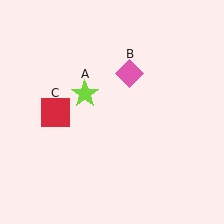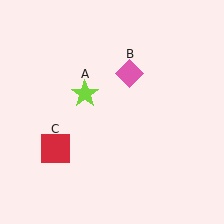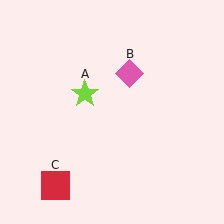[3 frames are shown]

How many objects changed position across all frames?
1 object changed position: red square (object C).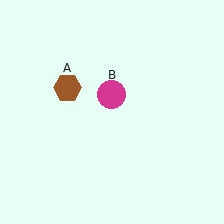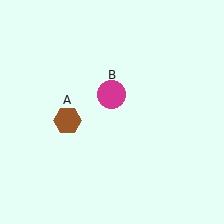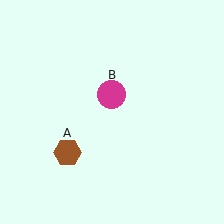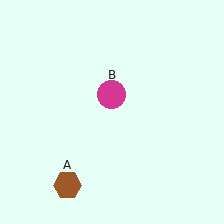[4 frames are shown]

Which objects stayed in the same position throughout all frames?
Magenta circle (object B) remained stationary.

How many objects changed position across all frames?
1 object changed position: brown hexagon (object A).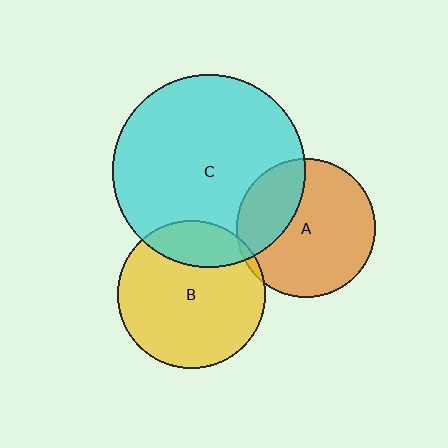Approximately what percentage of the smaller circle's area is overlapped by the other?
Approximately 30%.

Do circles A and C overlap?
Yes.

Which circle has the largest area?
Circle C (cyan).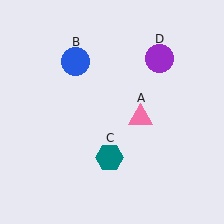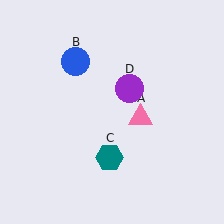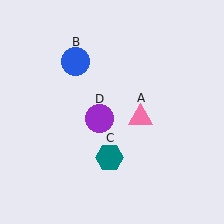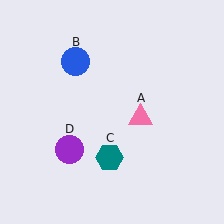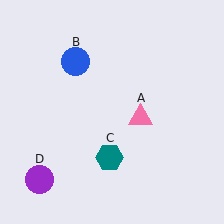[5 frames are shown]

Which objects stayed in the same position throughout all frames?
Pink triangle (object A) and blue circle (object B) and teal hexagon (object C) remained stationary.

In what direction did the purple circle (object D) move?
The purple circle (object D) moved down and to the left.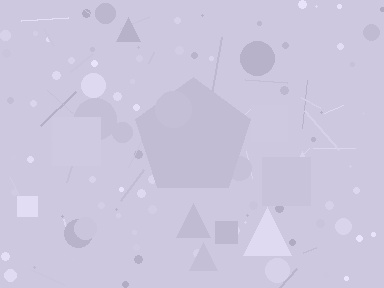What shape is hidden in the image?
A pentagon is hidden in the image.